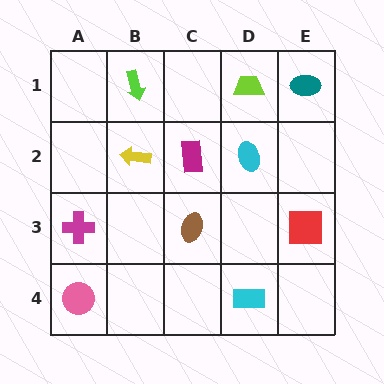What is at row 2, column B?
A yellow arrow.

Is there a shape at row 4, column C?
No, that cell is empty.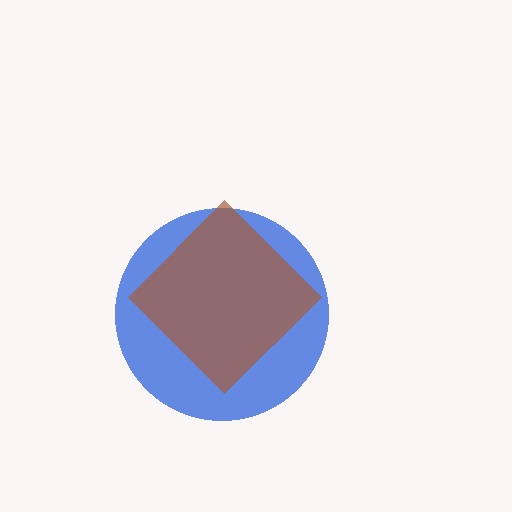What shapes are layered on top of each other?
The layered shapes are: a blue circle, a brown diamond.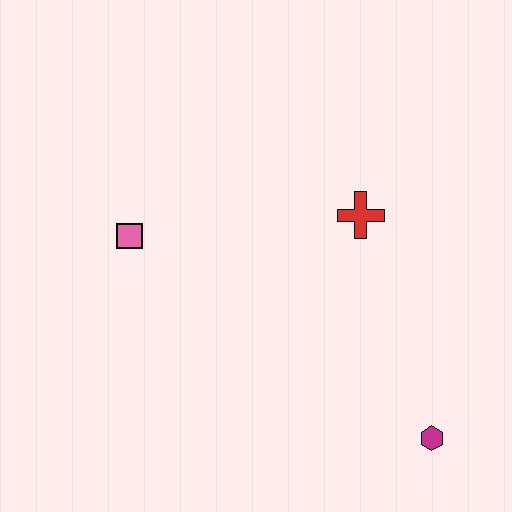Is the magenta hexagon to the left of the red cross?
No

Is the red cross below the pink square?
No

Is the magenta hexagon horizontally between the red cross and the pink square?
No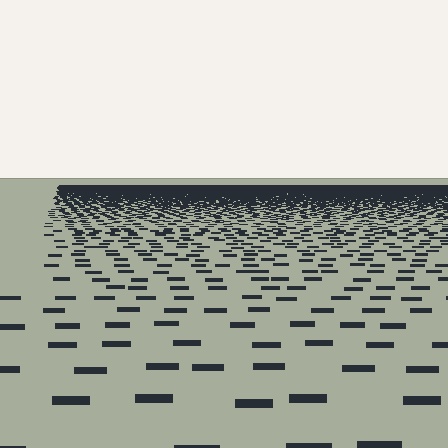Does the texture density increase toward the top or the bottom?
Density increases toward the top.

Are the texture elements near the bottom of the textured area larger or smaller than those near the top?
Larger. Near the bottom, elements are closer to the viewer and appear at a bigger on-screen size.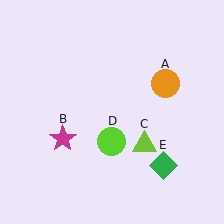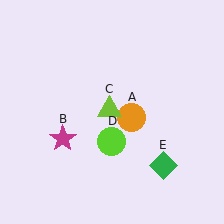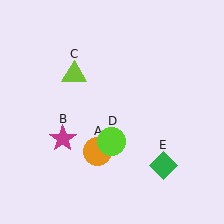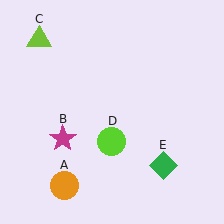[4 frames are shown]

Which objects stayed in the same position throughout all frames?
Magenta star (object B) and lime circle (object D) and green diamond (object E) remained stationary.